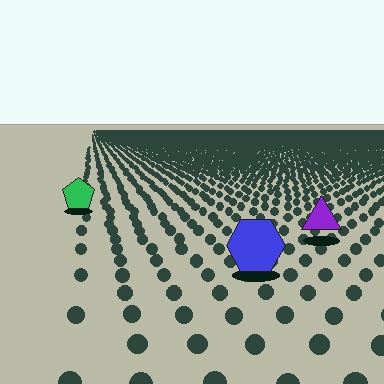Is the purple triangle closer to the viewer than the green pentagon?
Yes. The purple triangle is closer — you can tell from the texture gradient: the ground texture is coarser near it.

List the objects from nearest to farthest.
From nearest to farthest: the blue hexagon, the purple triangle, the green pentagon.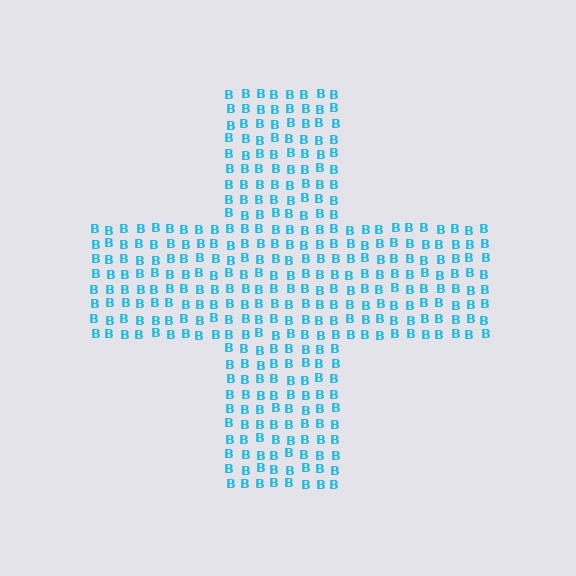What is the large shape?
The large shape is a cross.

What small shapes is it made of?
It is made of small letter B's.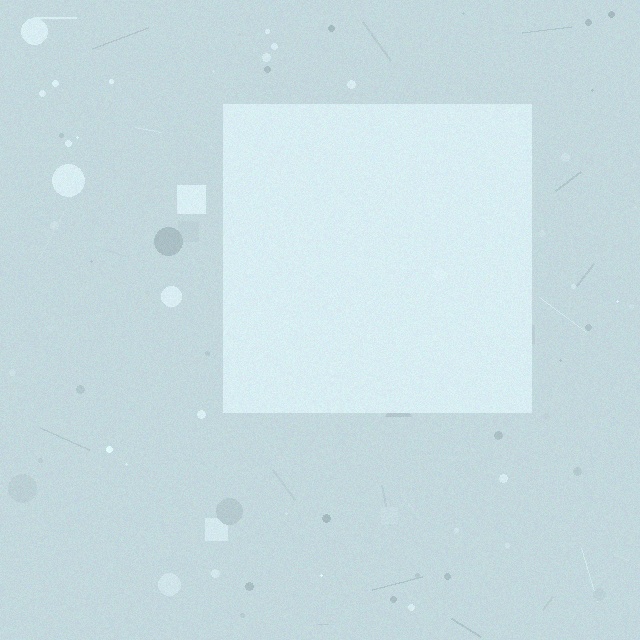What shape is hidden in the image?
A square is hidden in the image.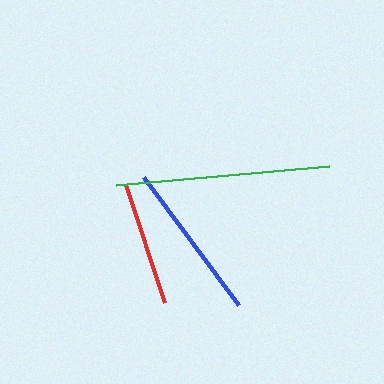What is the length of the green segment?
The green segment is approximately 214 pixels long.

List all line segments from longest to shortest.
From longest to shortest: green, blue, red.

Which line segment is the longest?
The green line is the longest at approximately 214 pixels.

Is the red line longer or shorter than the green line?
The green line is longer than the red line.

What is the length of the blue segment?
The blue segment is approximately 160 pixels long.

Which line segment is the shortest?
The red line is the shortest at approximately 124 pixels.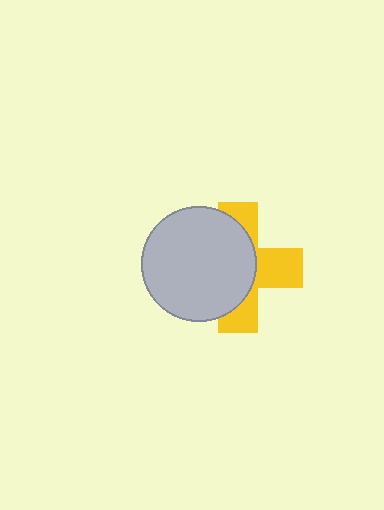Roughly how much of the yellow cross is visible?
A small part of it is visible (roughly 44%).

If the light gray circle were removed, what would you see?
You would see the complete yellow cross.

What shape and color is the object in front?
The object in front is a light gray circle.